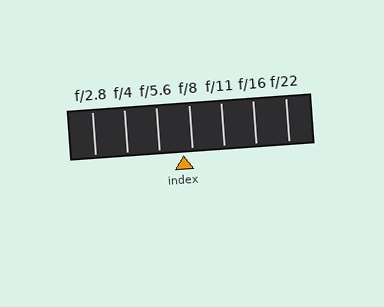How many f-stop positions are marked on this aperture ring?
There are 7 f-stop positions marked.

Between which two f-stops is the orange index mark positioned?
The index mark is between f/5.6 and f/8.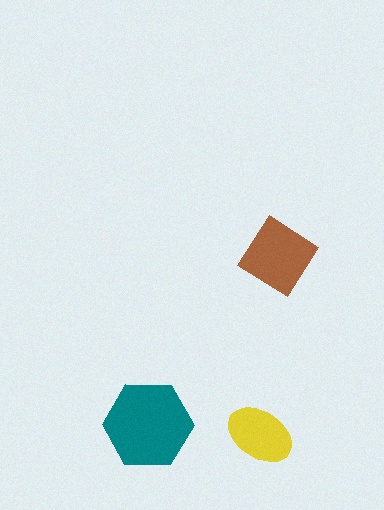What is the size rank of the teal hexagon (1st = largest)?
1st.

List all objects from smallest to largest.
The yellow ellipse, the brown diamond, the teal hexagon.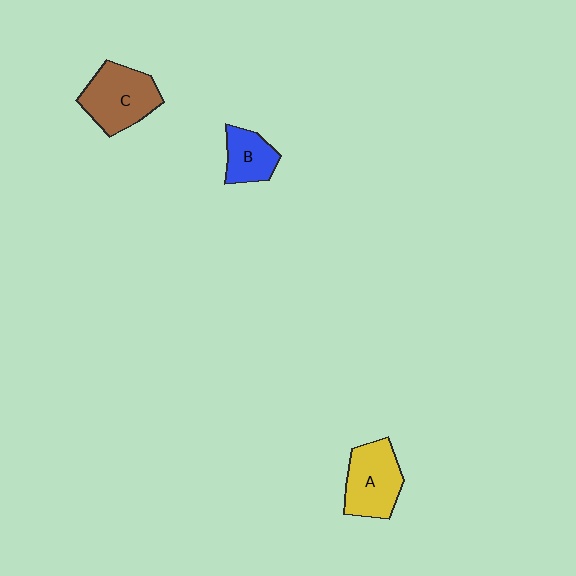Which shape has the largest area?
Shape C (brown).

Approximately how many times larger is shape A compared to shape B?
Approximately 1.6 times.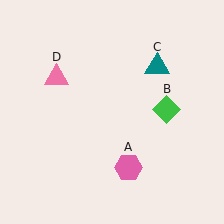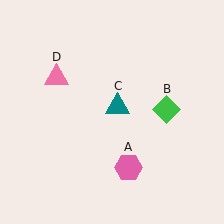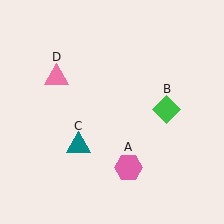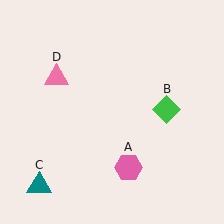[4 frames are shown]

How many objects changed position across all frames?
1 object changed position: teal triangle (object C).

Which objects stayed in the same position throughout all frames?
Pink hexagon (object A) and green diamond (object B) and pink triangle (object D) remained stationary.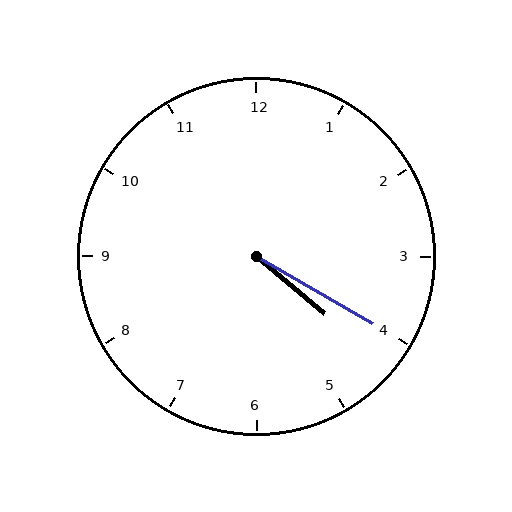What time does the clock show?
4:20.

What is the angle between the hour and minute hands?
Approximately 10 degrees.